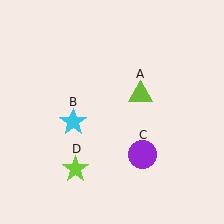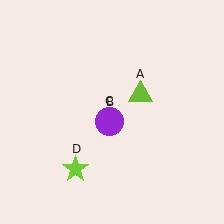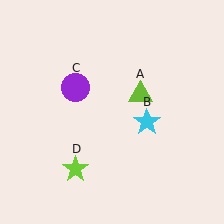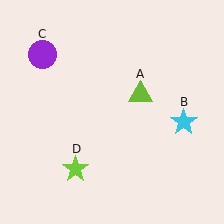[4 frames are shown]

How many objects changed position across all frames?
2 objects changed position: cyan star (object B), purple circle (object C).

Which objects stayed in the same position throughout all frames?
Lime triangle (object A) and lime star (object D) remained stationary.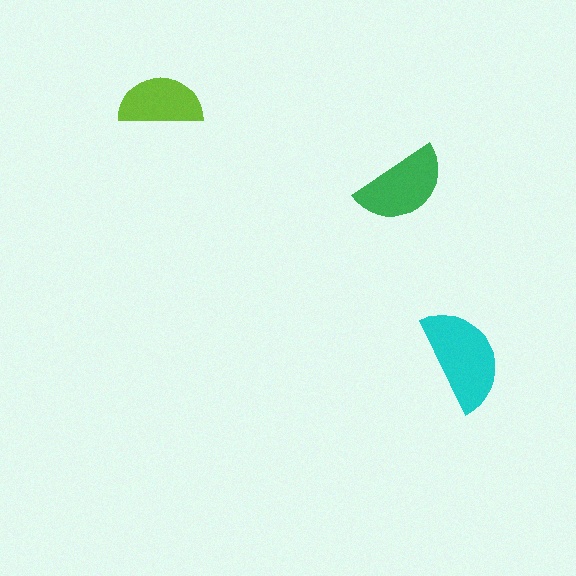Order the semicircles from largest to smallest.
the cyan one, the green one, the lime one.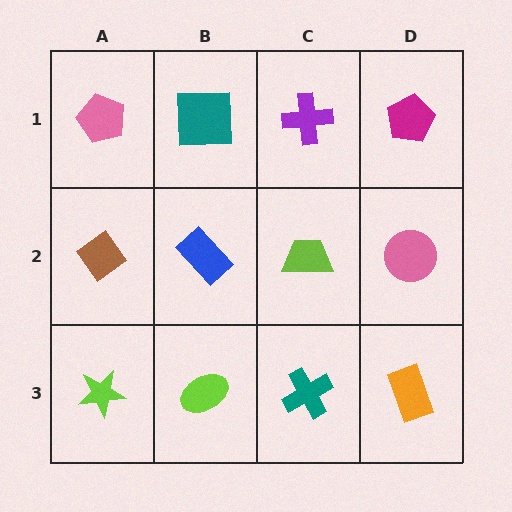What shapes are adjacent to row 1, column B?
A blue rectangle (row 2, column B), a pink pentagon (row 1, column A), a purple cross (row 1, column C).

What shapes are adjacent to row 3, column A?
A brown diamond (row 2, column A), a lime ellipse (row 3, column B).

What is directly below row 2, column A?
A lime star.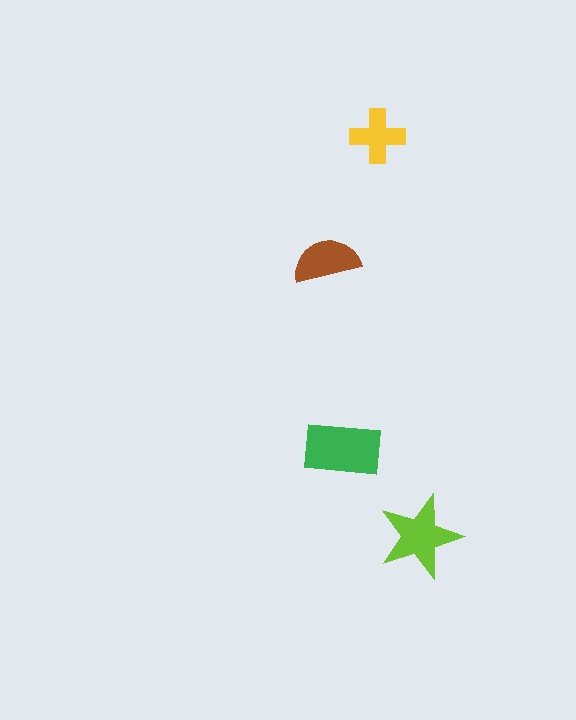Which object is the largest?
The green rectangle.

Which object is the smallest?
The yellow cross.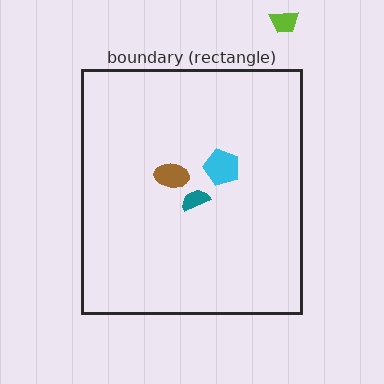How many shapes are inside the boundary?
3 inside, 1 outside.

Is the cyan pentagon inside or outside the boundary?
Inside.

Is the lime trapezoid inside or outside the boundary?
Outside.